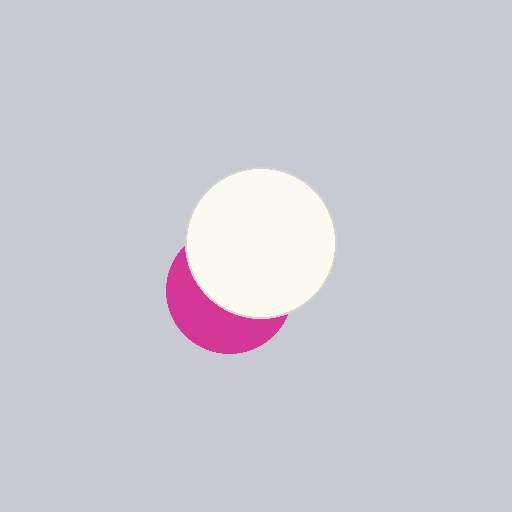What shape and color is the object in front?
The object in front is a white circle.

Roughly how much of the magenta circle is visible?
A small part of it is visible (roughly 41%).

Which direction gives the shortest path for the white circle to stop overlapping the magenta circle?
Moving up gives the shortest separation.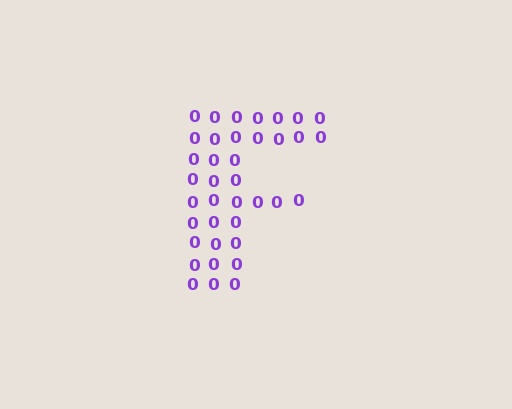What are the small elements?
The small elements are digit 0's.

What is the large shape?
The large shape is the letter F.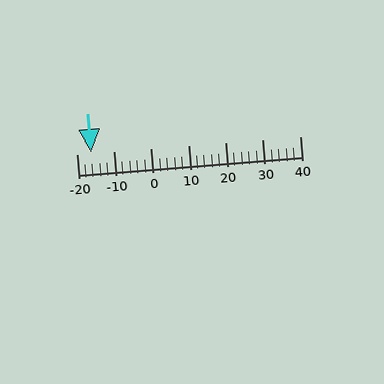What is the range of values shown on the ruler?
The ruler shows values from -20 to 40.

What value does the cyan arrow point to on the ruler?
The cyan arrow points to approximately -16.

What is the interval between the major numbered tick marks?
The major tick marks are spaced 10 units apart.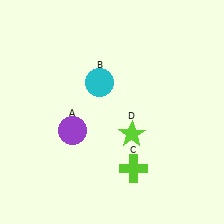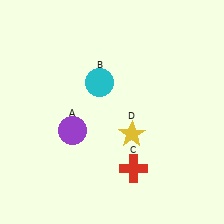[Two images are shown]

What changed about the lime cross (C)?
In Image 1, C is lime. In Image 2, it changed to red.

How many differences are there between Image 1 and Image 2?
There are 2 differences between the two images.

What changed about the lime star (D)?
In Image 1, D is lime. In Image 2, it changed to yellow.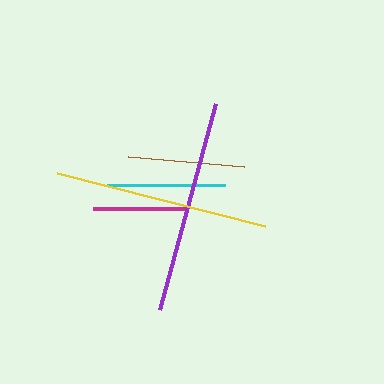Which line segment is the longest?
The yellow line is the longest at approximately 214 pixels.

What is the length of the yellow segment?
The yellow segment is approximately 214 pixels long.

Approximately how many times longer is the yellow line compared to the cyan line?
The yellow line is approximately 1.8 times the length of the cyan line.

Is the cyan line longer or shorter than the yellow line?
The yellow line is longer than the cyan line.